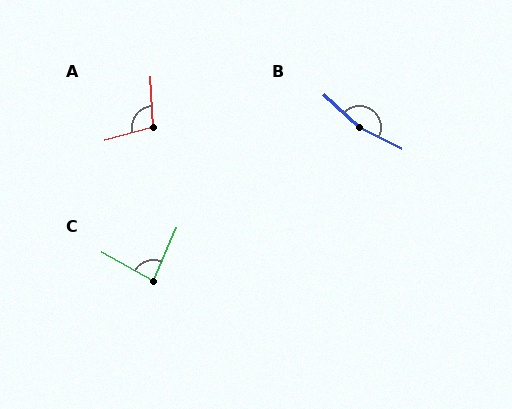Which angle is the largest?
B, at approximately 164 degrees.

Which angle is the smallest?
C, at approximately 84 degrees.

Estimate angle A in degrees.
Approximately 103 degrees.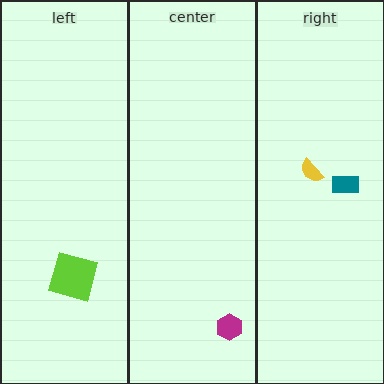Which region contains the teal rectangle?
The right region.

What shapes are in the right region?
The teal rectangle, the yellow semicircle.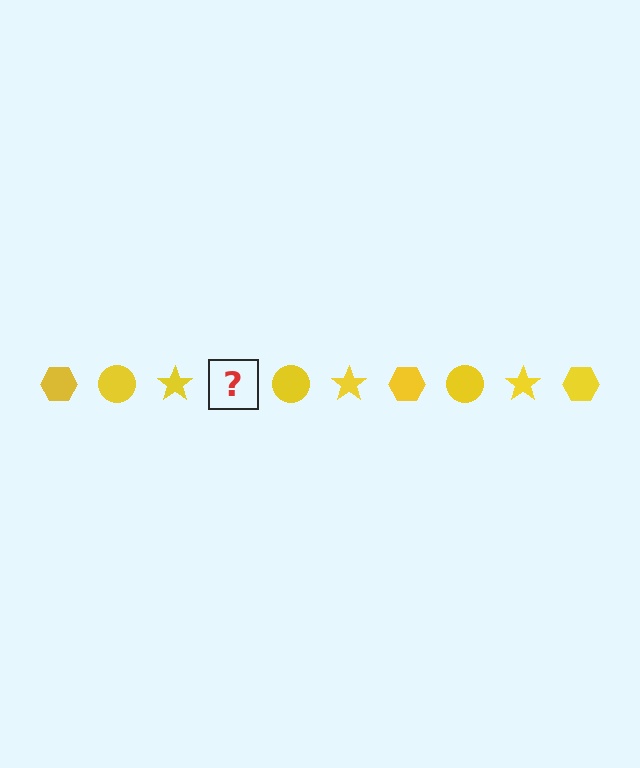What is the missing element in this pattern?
The missing element is a yellow hexagon.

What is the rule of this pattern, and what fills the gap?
The rule is that the pattern cycles through hexagon, circle, star shapes in yellow. The gap should be filled with a yellow hexagon.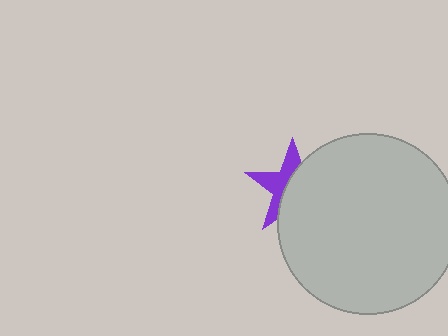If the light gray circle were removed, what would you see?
You would see the complete purple star.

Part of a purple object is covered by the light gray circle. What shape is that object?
It is a star.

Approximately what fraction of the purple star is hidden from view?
Roughly 57% of the purple star is hidden behind the light gray circle.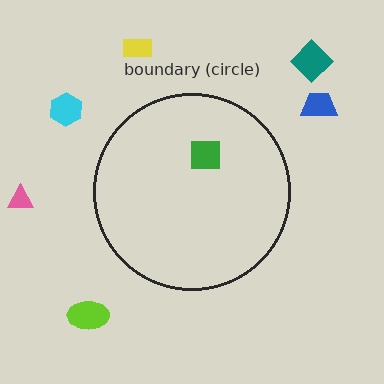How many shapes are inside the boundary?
1 inside, 6 outside.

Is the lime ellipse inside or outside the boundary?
Outside.